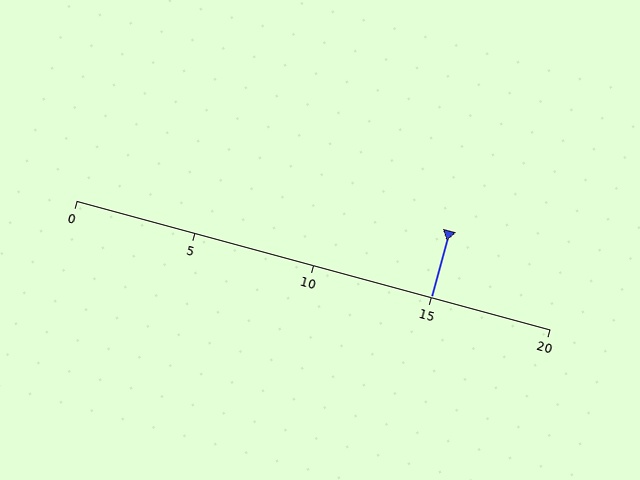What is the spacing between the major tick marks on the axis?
The major ticks are spaced 5 apart.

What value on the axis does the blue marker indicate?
The marker indicates approximately 15.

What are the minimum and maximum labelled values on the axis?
The axis runs from 0 to 20.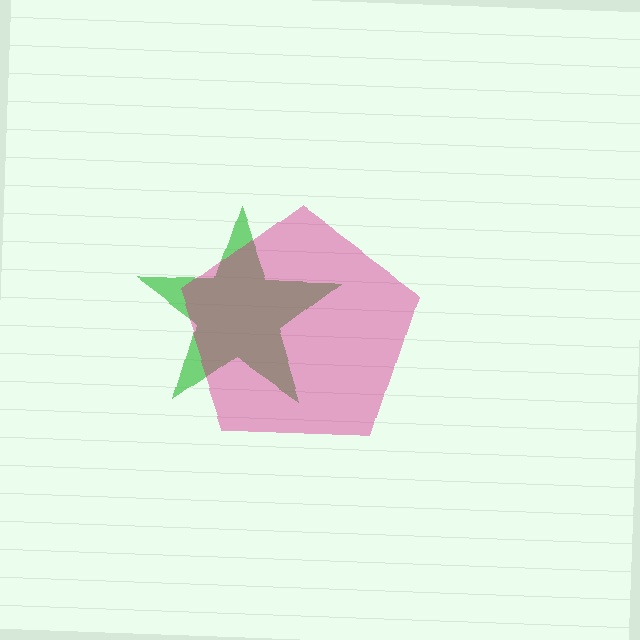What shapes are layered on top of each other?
The layered shapes are: a green star, a magenta pentagon.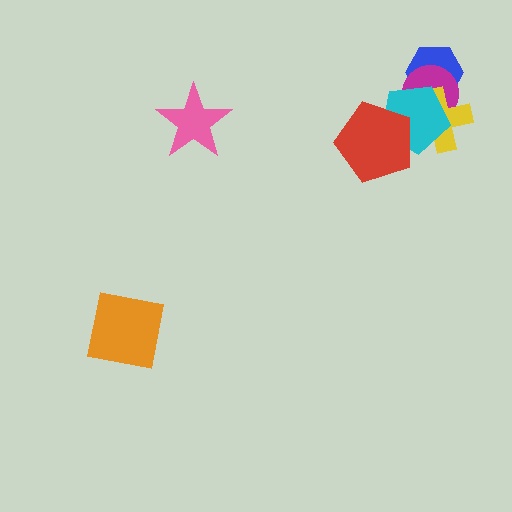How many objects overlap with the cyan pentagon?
4 objects overlap with the cyan pentagon.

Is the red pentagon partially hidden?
No, no other shape covers it.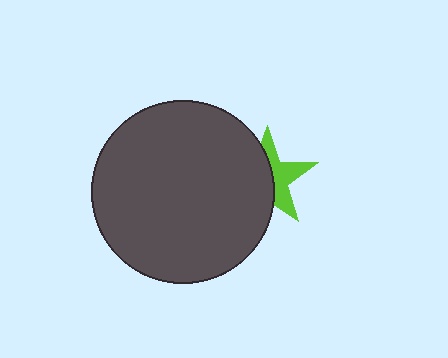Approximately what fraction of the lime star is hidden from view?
Roughly 55% of the lime star is hidden behind the dark gray circle.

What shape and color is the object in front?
The object in front is a dark gray circle.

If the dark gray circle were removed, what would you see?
You would see the complete lime star.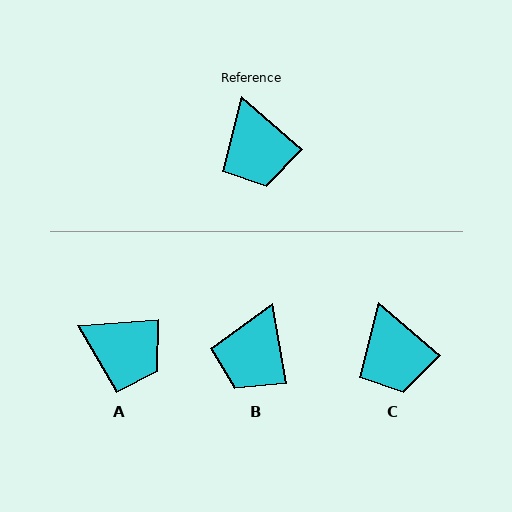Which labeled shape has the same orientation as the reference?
C.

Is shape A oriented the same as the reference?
No, it is off by about 45 degrees.